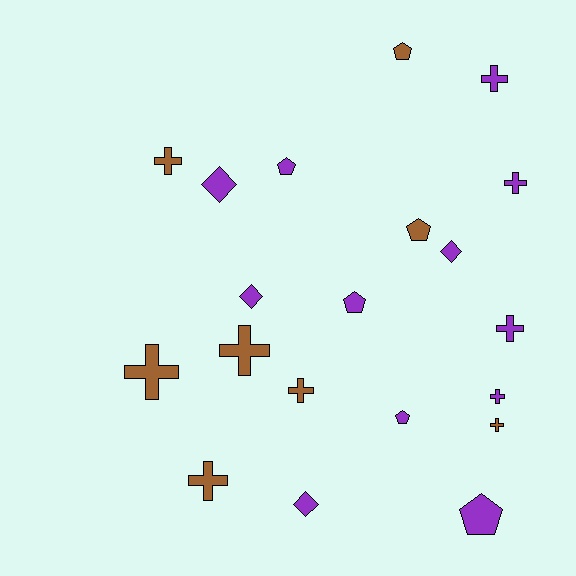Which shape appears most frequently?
Cross, with 10 objects.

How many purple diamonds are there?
There are 4 purple diamonds.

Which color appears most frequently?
Purple, with 12 objects.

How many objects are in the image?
There are 20 objects.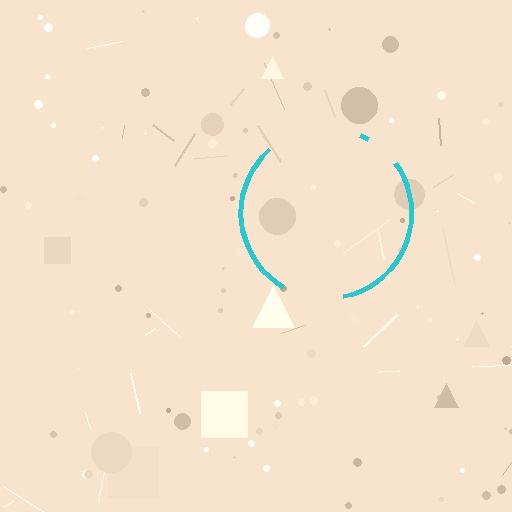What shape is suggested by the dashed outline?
The dashed outline suggests a circle.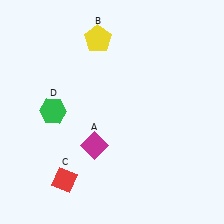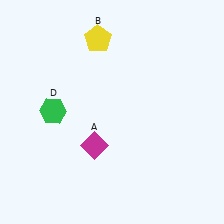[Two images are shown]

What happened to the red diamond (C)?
The red diamond (C) was removed in Image 2. It was in the bottom-left area of Image 1.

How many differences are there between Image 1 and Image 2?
There is 1 difference between the two images.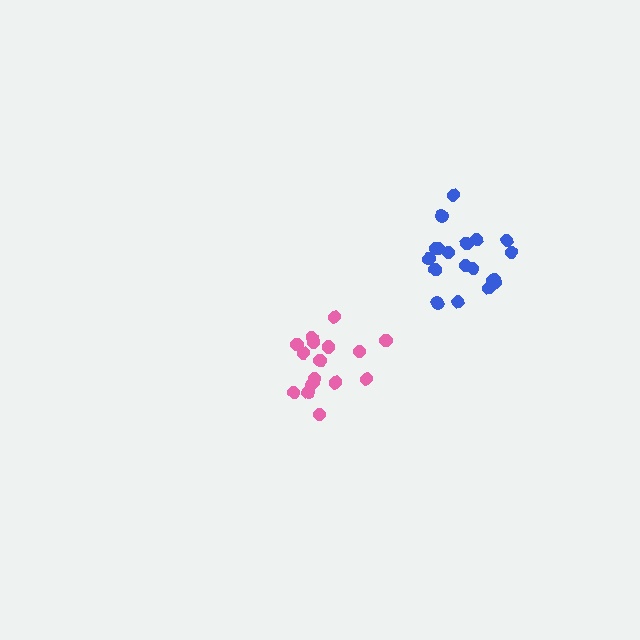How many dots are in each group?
Group 1: 19 dots, Group 2: 17 dots (36 total).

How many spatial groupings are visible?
There are 2 spatial groupings.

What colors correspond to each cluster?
The clusters are colored: blue, pink.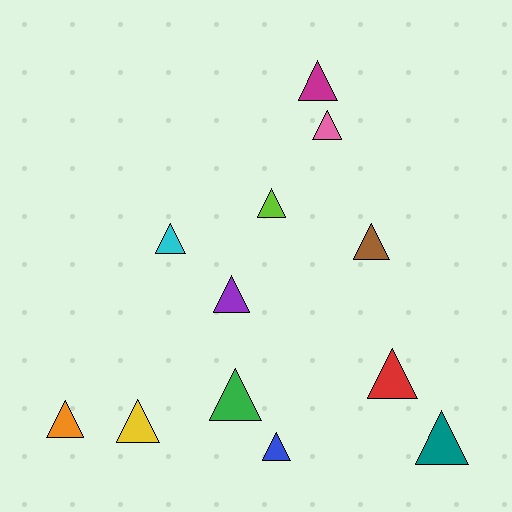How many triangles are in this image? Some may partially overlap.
There are 12 triangles.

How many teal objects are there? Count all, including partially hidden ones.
There is 1 teal object.